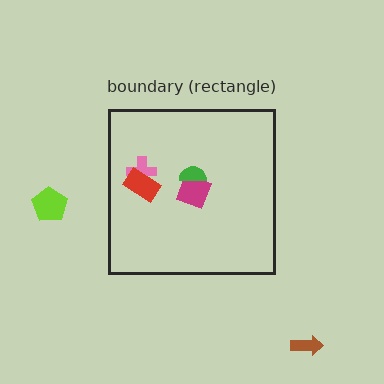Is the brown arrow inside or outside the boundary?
Outside.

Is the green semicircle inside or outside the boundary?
Inside.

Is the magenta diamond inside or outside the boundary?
Inside.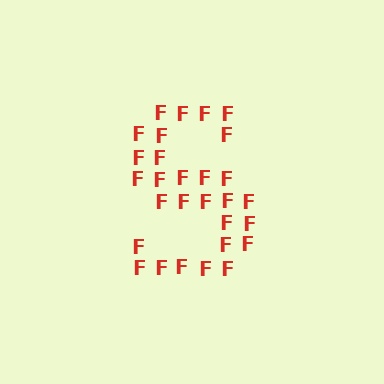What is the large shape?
The large shape is the letter S.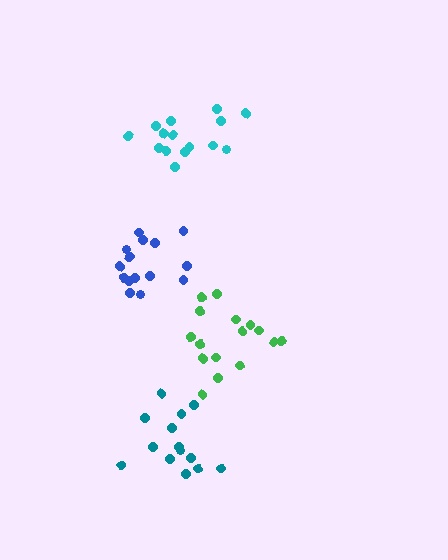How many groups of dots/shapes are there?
There are 4 groups.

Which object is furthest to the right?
The green cluster is rightmost.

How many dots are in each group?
Group 1: 16 dots, Group 2: 15 dots, Group 3: 15 dots, Group 4: 14 dots (60 total).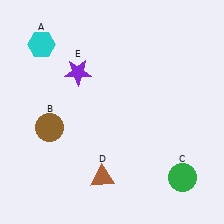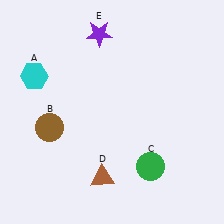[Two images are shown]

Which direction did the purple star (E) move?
The purple star (E) moved up.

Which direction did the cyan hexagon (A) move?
The cyan hexagon (A) moved down.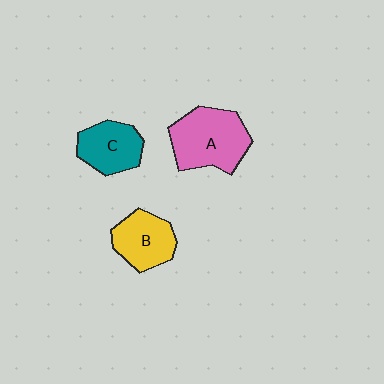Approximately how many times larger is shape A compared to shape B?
Approximately 1.4 times.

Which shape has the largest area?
Shape A (pink).